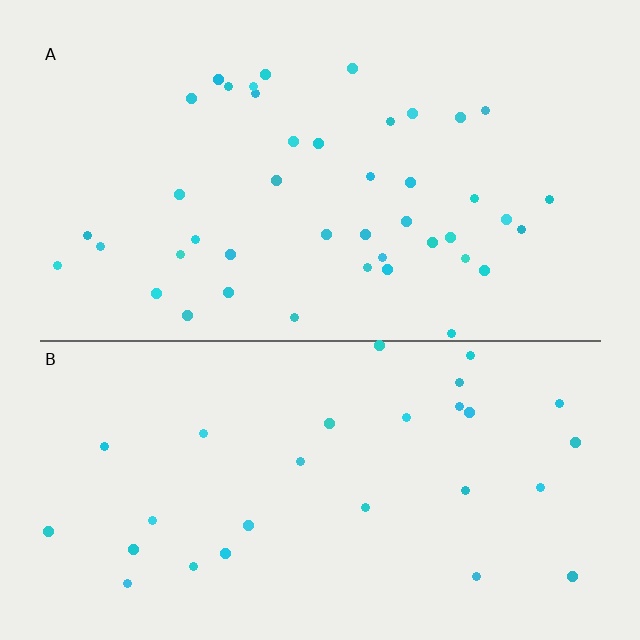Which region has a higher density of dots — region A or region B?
A (the top).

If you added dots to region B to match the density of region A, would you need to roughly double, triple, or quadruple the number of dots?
Approximately double.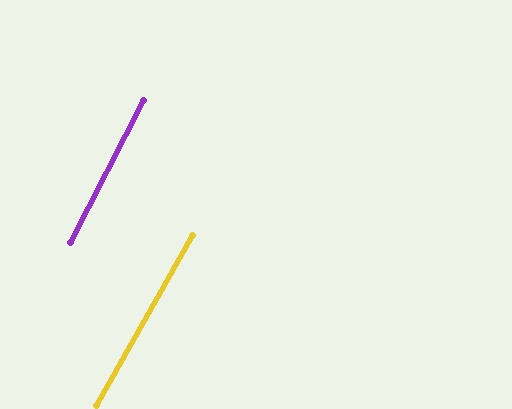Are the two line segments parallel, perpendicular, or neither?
Parallel — their directions differ by only 2.0°.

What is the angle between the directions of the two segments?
Approximately 2 degrees.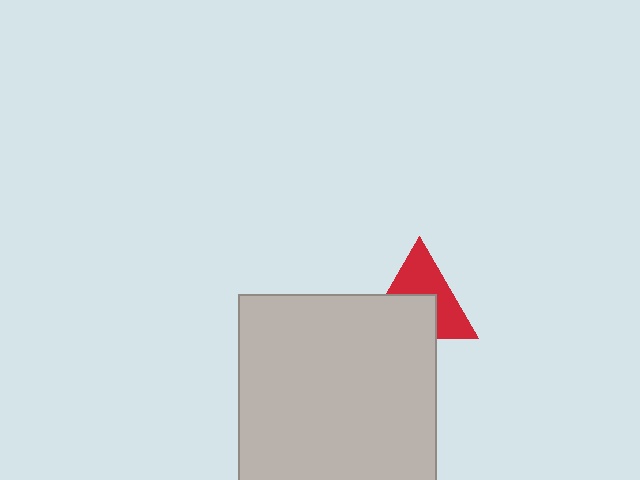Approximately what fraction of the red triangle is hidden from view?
Roughly 48% of the red triangle is hidden behind the light gray square.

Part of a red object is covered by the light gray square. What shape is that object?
It is a triangle.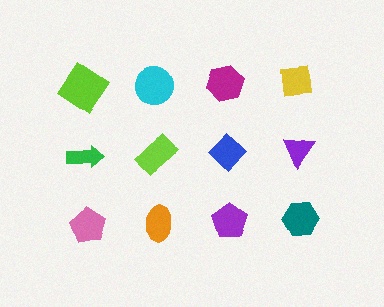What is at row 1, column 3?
A magenta hexagon.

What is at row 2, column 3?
A blue diamond.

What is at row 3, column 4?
A teal hexagon.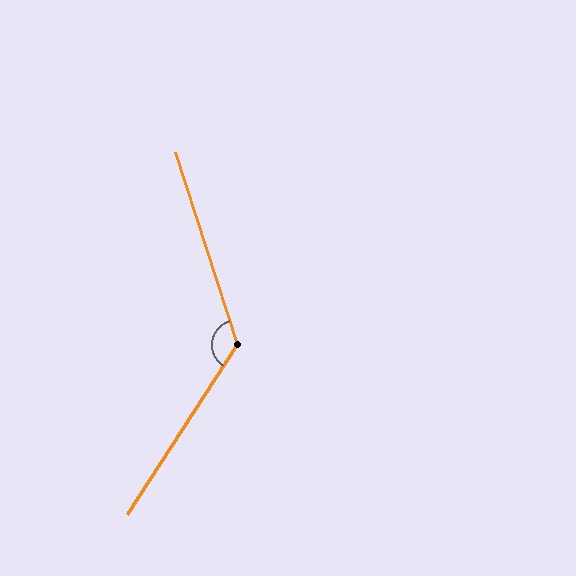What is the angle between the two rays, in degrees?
Approximately 129 degrees.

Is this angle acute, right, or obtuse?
It is obtuse.